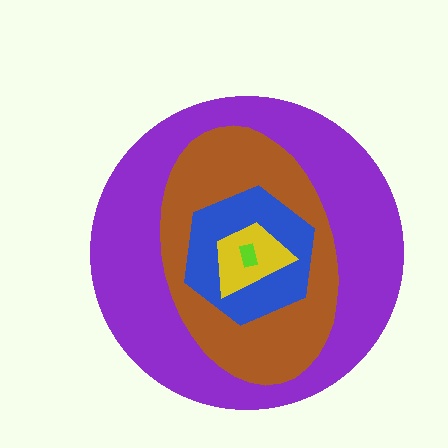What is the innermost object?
The lime rectangle.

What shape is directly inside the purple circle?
The brown ellipse.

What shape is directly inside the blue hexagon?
The yellow trapezoid.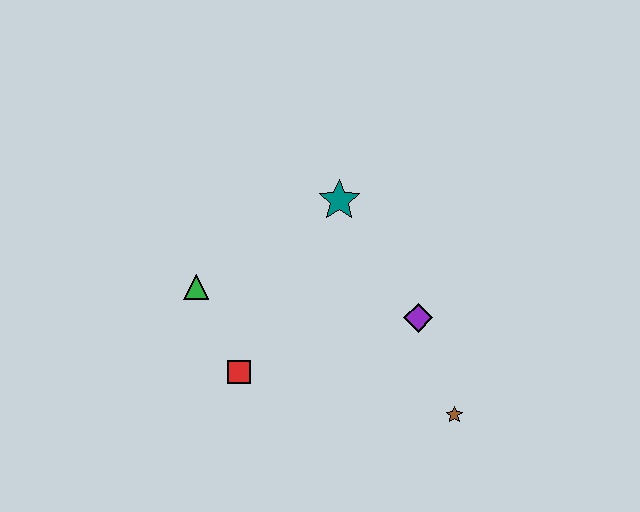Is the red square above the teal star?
No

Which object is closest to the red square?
The green triangle is closest to the red square.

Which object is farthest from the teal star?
The brown star is farthest from the teal star.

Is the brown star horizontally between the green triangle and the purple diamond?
No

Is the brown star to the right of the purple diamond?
Yes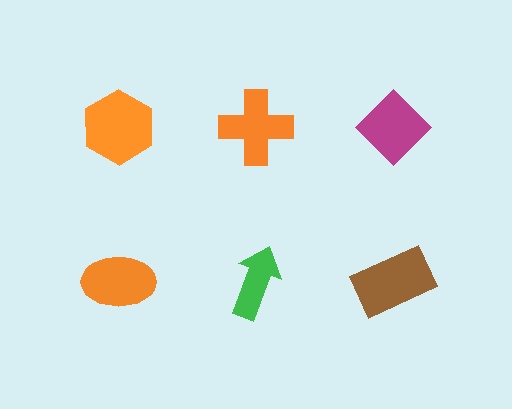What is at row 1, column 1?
An orange hexagon.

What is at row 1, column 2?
An orange cross.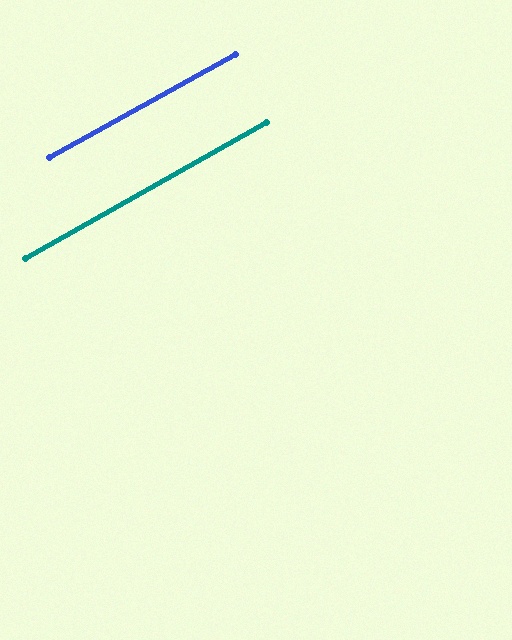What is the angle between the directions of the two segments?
Approximately 0 degrees.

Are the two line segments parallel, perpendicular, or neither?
Parallel — their directions differ by only 0.4°.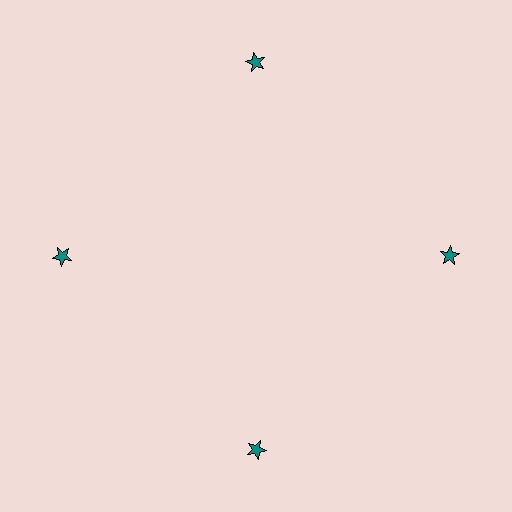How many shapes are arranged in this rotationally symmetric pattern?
There are 4 shapes, arranged in 4 groups of 1.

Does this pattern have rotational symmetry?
Yes, this pattern has 4-fold rotational symmetry. It looks the same after rotating 90 degrees around the center.